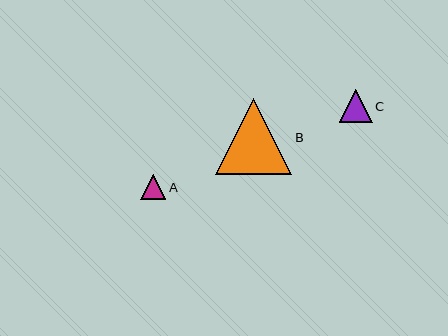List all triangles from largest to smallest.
From largest to smallest: B, C, A.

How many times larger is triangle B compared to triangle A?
Triangle B is approximately 3.0 times the size of triangle A.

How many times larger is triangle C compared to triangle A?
Triangle C is approximately 1.3 times the size of triangle A.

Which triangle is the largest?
Triangle B is the largest with a size of approximately 76 pixels.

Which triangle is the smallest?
Triangle A is the smallest with a size of approximately 25 pixels.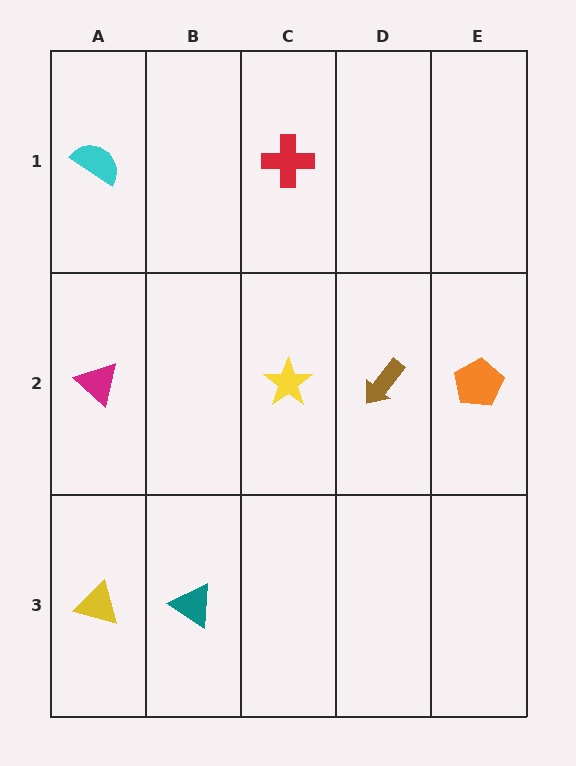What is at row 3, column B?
A teal triangle.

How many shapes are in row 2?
4 shapes.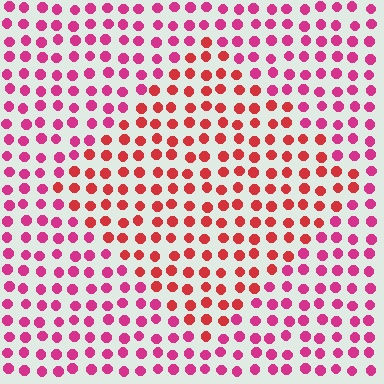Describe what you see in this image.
The image is filled with small magenta elements in a uniform arrangement. A diamond-shaped region is visible where the elements are tinted to a slightly different hue, forming a subtle color boundary.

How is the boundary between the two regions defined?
The boundary is defined purely by a slight shift in hue (about 30 degrees). Spacing, size, and orientation are identical on both sides.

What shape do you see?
I see a diamond.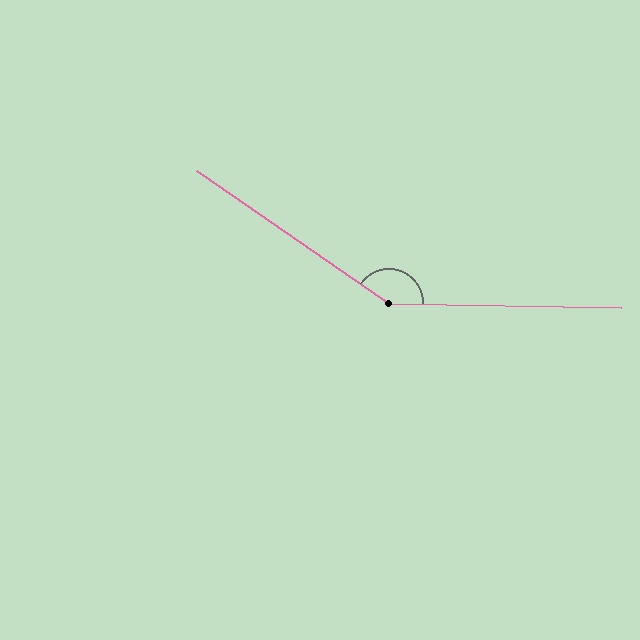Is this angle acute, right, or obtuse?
It is obtuse.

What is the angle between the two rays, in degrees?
Approximately 146 degrees.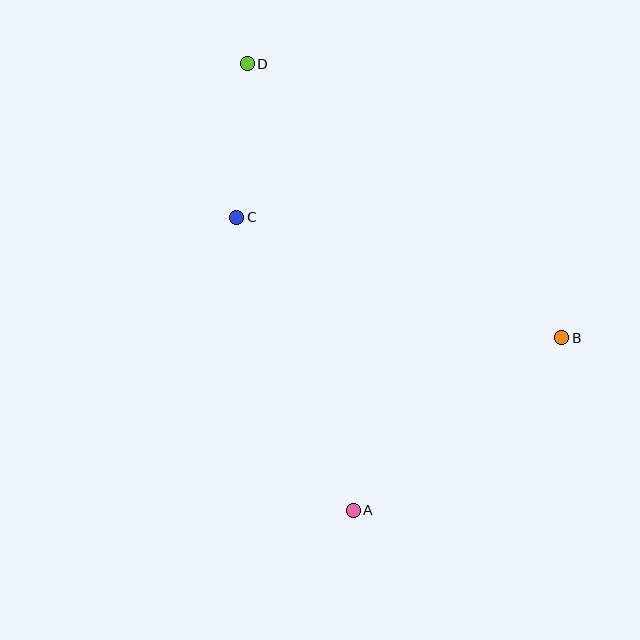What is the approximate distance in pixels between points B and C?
The distance between B and C is approximately 347 pixels.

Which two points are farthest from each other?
Points A and D are farthest from each other.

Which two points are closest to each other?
Points C and D are closest to each other.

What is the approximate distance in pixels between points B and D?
The distance between B and D is approximately 417 pixels.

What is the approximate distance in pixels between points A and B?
The distance between A and B is approximately 271 pixels.